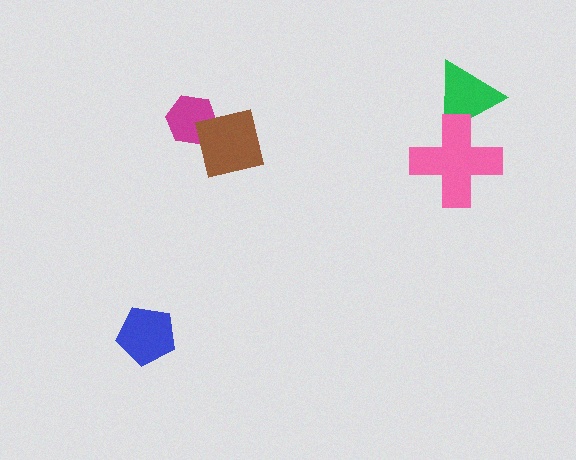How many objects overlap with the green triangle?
1 object overlaps with the green triangle.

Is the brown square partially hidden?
No, no other shape covers it.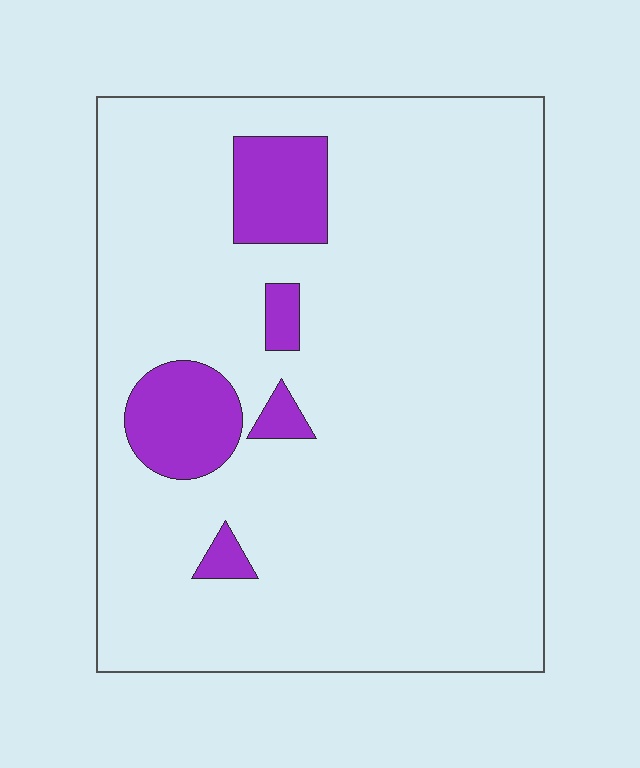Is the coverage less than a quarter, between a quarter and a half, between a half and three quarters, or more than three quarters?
Less than a quarter.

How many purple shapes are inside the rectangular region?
5.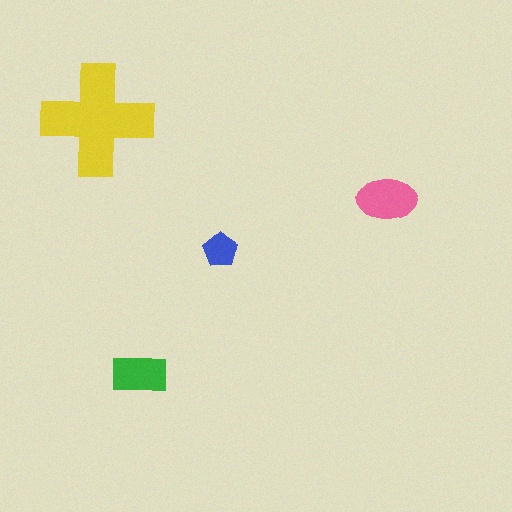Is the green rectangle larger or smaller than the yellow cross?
Smaller.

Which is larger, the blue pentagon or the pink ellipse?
The pink ellipse.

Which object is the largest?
The yellow cross.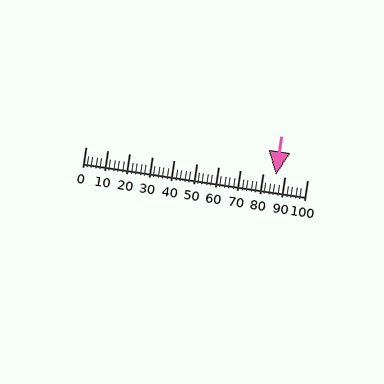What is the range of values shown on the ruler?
The ruler shows values from 0 to 100.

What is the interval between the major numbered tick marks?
The major tick marks are spaced 10 units apart.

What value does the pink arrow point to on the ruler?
The pink arrow points to approximately 86.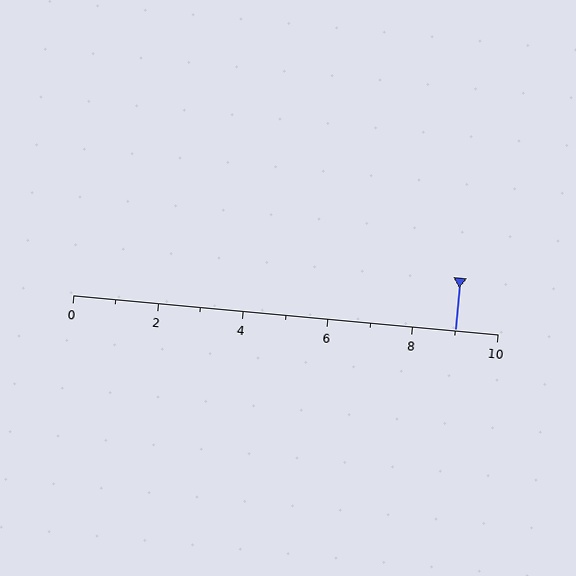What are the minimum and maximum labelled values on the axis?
The axis runs from 0 to 10.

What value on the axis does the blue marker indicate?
The marker indicates approximately 9.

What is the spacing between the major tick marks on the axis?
The major ticks are spaced 2 apart.